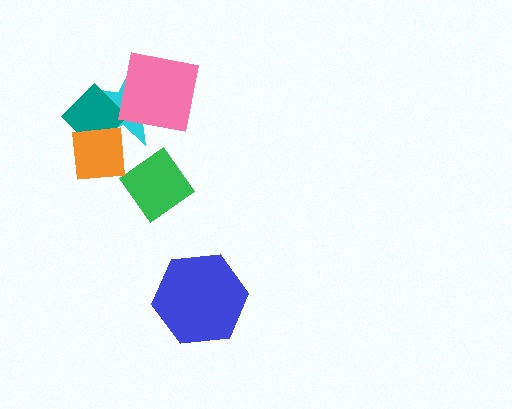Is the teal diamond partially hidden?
Yes, it is partially covered by another shape.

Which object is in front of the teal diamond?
The orange square is in front of the teal diamond.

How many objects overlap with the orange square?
2 objects overlap with the orange square.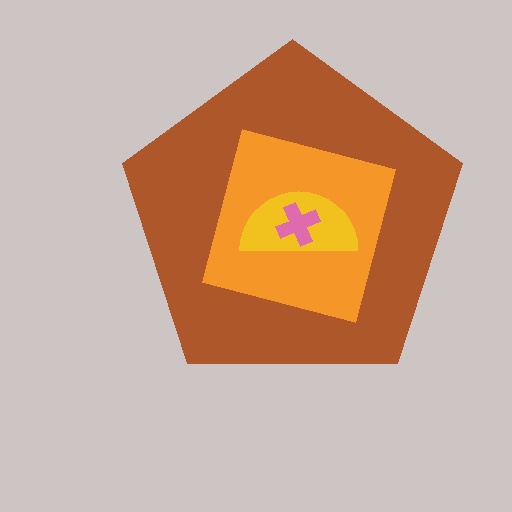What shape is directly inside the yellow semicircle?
The pink cross.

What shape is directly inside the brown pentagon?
The orange square.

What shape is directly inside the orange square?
The yellow semicircle.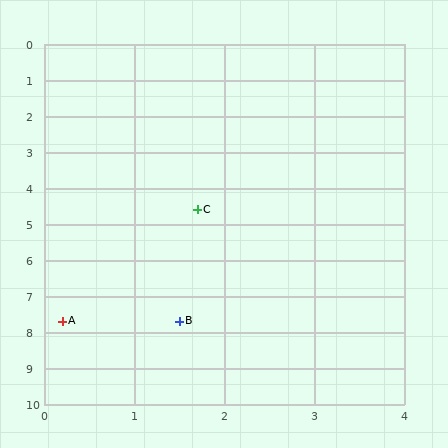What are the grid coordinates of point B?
Point B is at approximately (1.5, 7.7).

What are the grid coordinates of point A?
Point A is at approximately (0.2, 7.7).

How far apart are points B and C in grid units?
Points B and C are about 3.1 grid units apart.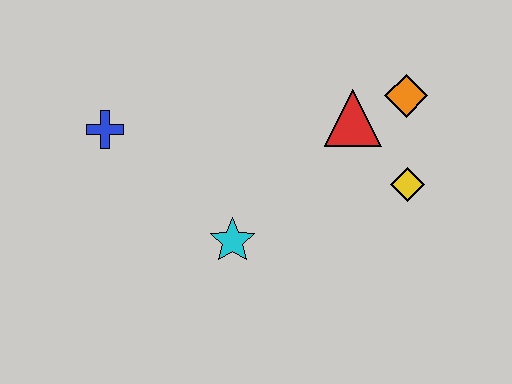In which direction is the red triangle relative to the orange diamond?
The red triangle is to the left of the orange diamond.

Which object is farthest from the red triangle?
The blue cross is farthest from the red triangle.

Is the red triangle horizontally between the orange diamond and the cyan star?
Yes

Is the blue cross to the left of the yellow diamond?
Yes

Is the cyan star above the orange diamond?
No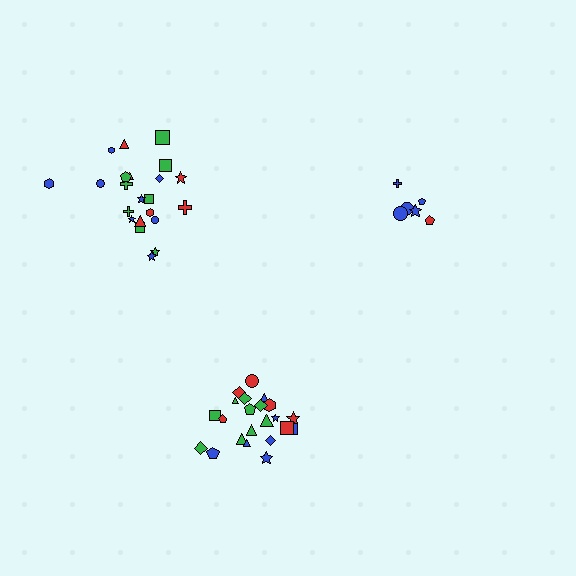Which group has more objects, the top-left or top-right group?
The top-left group.